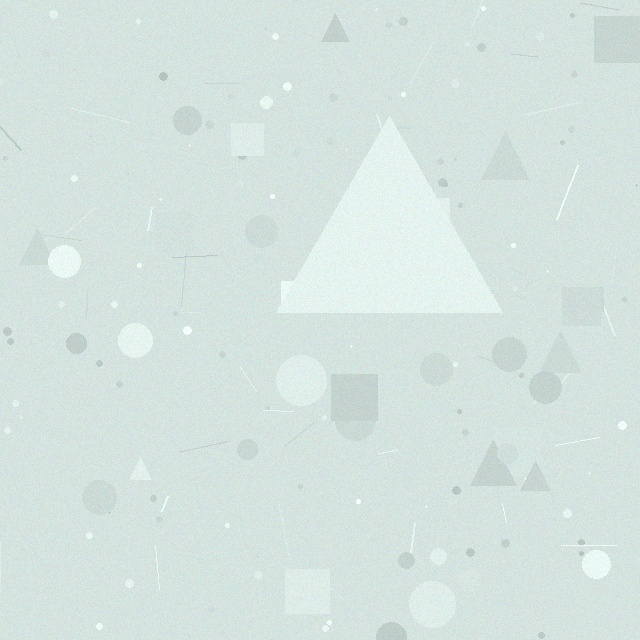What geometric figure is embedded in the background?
A triangle is embedded in the background.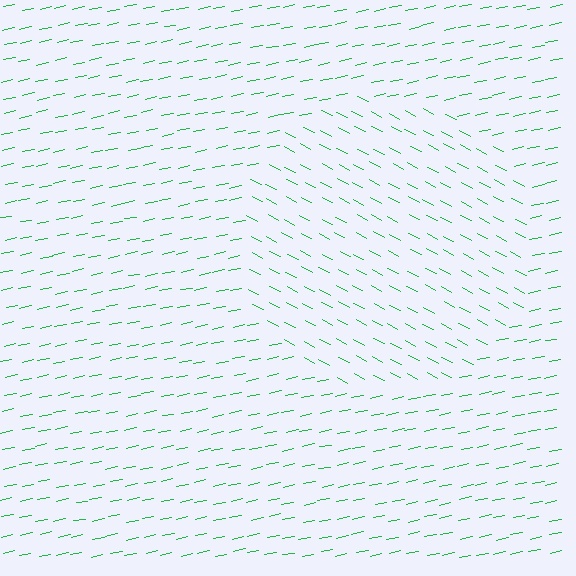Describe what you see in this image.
The image is filled with small green line segments. A circle region in the image has lines oriented differently from the surrounding lines, creating a visible texture boundary.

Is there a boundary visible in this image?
Yes, there is a texture boundary formed by a change in line orientation.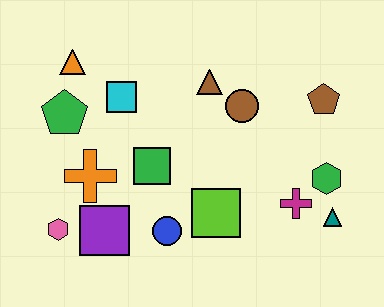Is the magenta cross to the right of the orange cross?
Yes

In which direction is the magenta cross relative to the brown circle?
The magenta cross is below the brown circle.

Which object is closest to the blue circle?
The lime square is closest to the blue circle.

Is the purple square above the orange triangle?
No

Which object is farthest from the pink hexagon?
The brown pentagon is farthest from the pink hexagon.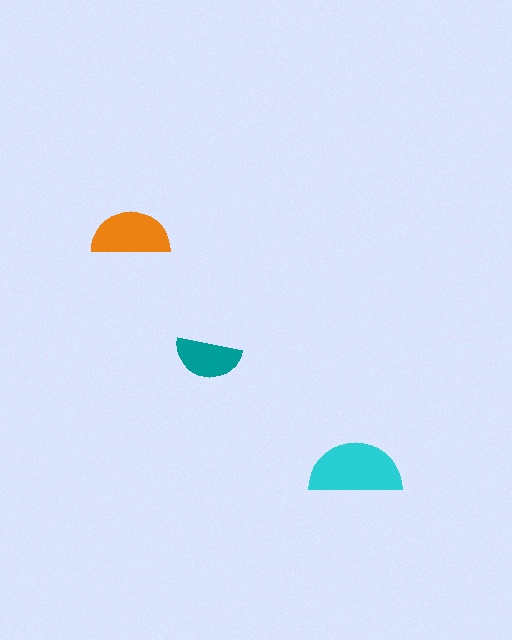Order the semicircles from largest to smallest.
the cyan one, the orange one, the teal one.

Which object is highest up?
The orange semicircle is topmost.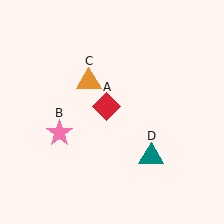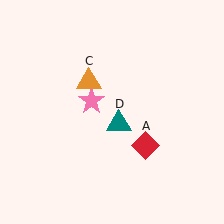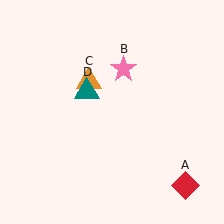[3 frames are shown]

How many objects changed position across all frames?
3 objects changed position: red diamond (object A), pink star (object B), teal triangle (object D).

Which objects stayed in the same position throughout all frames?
Orange triangle (object C) remained stationary.